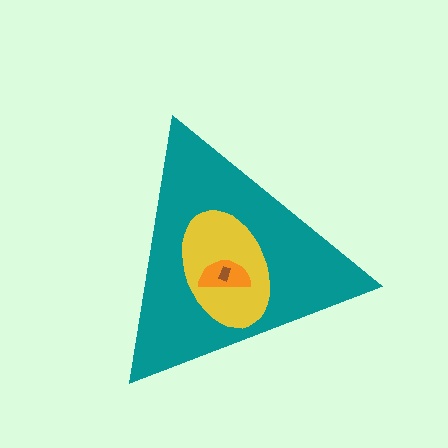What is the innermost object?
The brown rectangle.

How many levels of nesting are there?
4.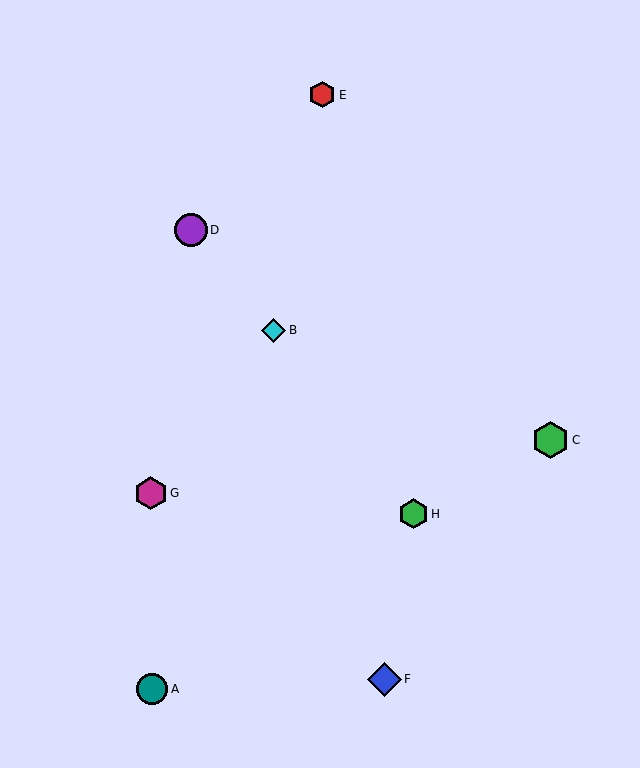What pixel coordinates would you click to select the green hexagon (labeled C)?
Click at (551, 440) to select the green hexagon C.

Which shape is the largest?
The green hexagon (labeled C) is the largest.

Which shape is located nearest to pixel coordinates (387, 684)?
The blue diamond (labeled F) at (384, 679) is nearest to that location.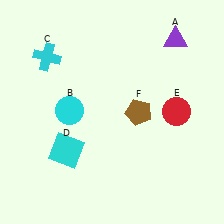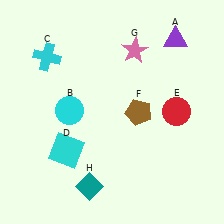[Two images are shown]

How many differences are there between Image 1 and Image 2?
There are 2 differences between the two images.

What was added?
A pink star (G), a teal diamond (H) were added in Image 2.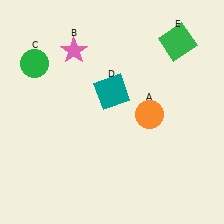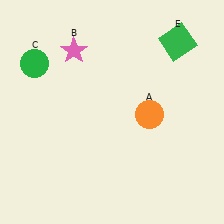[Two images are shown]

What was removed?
The teal square (D) was removed in Image 2.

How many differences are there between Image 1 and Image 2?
There is 1 difference between the two images.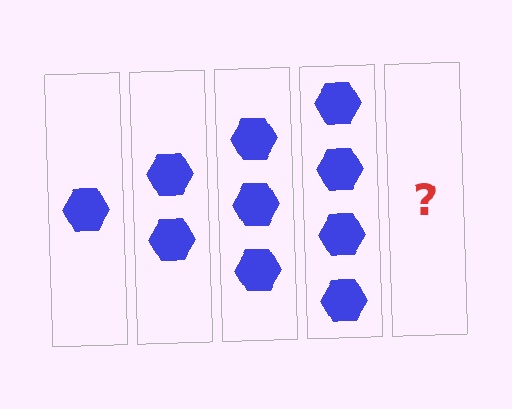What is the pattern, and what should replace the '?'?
The pattern is that each step adds one more hexagon. The '?' should be 5 hexagons.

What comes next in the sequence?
The next element should be 5 hexagons.